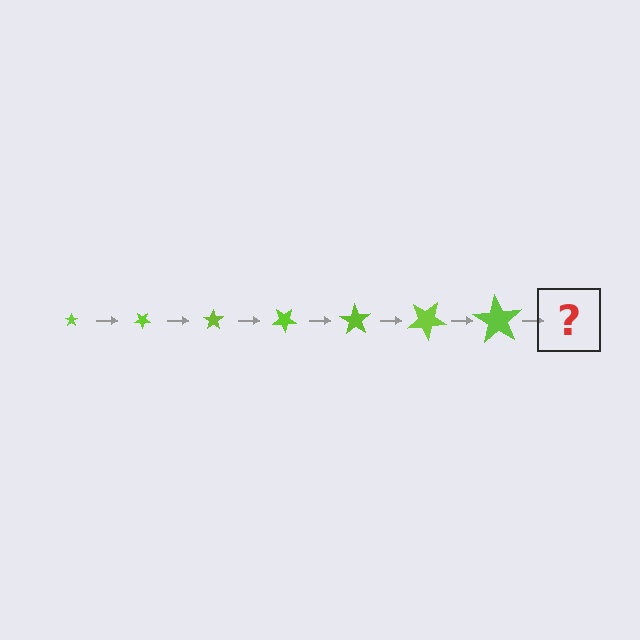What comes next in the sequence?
The next element should be a star, larger than the previous one and rotated 245 degrees from the start.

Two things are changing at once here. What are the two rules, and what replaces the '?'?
The two rules are that the star grows larger each step and it rotates 35 degrees each step. The '?' should be a star, larger than the previous one and rotated 245 degrees from the start.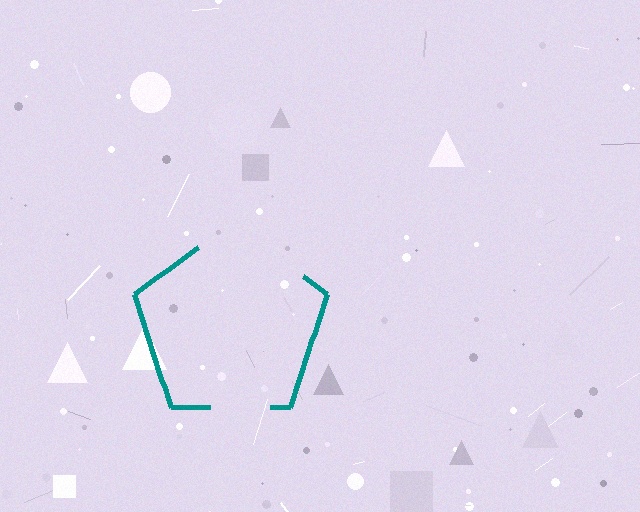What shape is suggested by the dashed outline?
The dashed outline suggests a pentagon.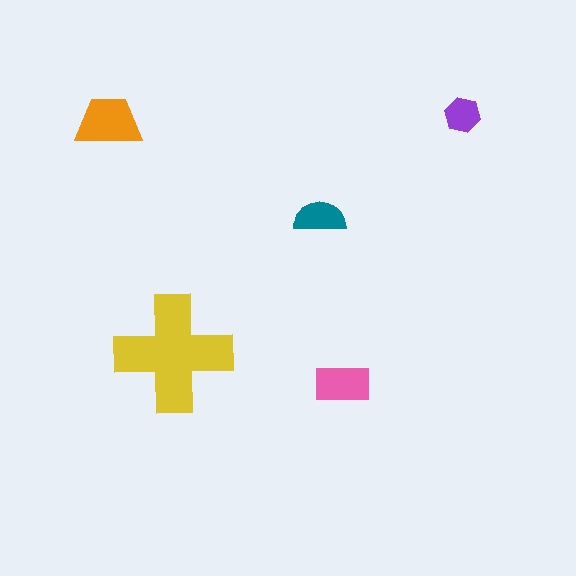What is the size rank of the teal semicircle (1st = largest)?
4th.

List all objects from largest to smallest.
The yellow cross, the orange trapezoid, the pink rectangle, the teal semicircle, the purple hexagon.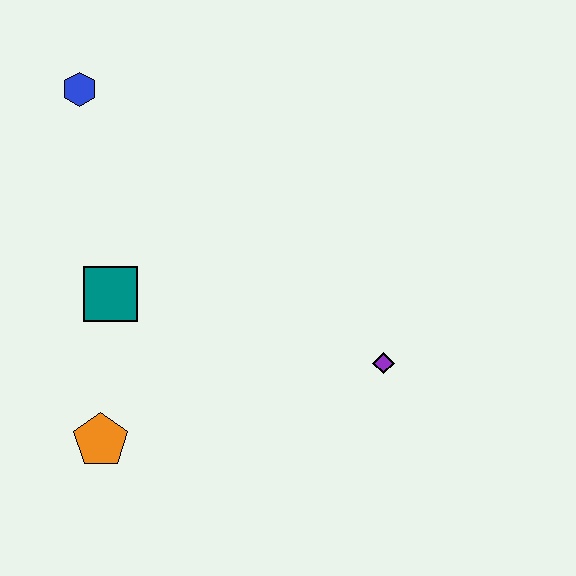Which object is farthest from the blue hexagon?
The purple diamond is farthest from the blue hexagon.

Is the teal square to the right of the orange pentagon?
Yes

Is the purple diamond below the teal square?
Yes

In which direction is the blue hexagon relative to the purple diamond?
The blue hexagon is to the left of the purple diamond.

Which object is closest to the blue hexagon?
The teal square is closest to the blue hexagon.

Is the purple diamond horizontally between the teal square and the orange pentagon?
No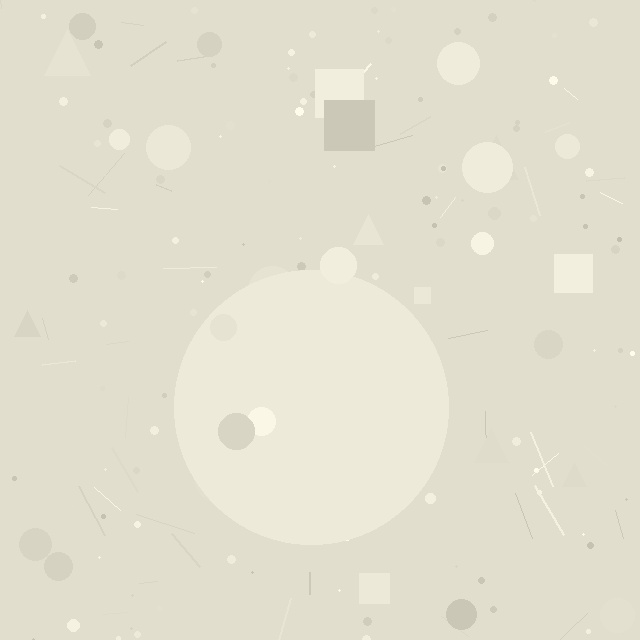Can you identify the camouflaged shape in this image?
The camouflaged shape is a circle.